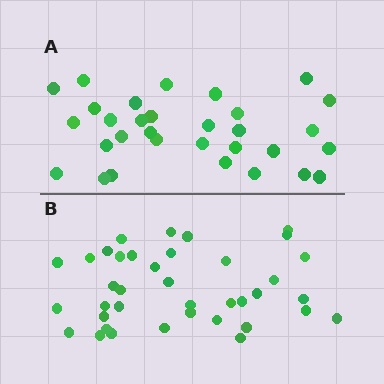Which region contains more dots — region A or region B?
Region B (the bottom region) has more dots.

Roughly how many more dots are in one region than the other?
Region B has roughly 8 or so more dots than region A.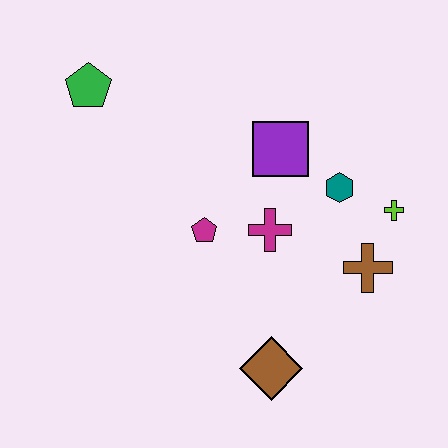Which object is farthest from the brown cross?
The green pentagon is farthest from the brown cross.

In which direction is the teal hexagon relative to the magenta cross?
The teal hexagon is to the right of the magenta cross.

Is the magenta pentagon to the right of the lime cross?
No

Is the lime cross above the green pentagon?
No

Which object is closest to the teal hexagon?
The lime cross is closest to the teal hexagon.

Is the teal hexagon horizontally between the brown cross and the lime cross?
No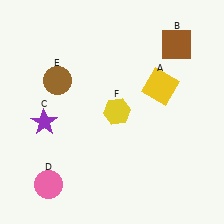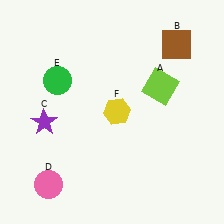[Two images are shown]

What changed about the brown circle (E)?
In Image 1, E is brown. In Image 2, it changed to green.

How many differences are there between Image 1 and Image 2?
There are 2 differences between the two images.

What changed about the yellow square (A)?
In Image 1, A is yellow. In Image 2, it changed to lime.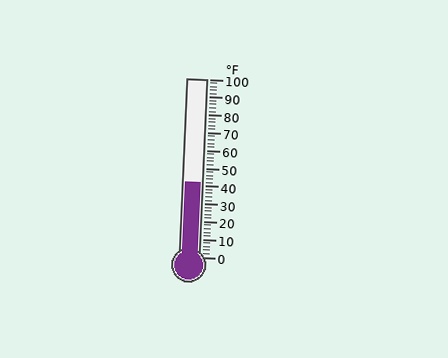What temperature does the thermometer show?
The thermometer shows approximately 42°F.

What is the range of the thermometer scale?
The thermometer scale ranges from 0°F to 100°F.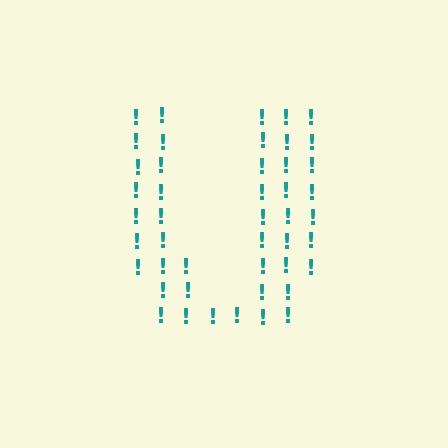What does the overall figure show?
The overall figure shows the letter U.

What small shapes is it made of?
It is made of small exclamation marks.